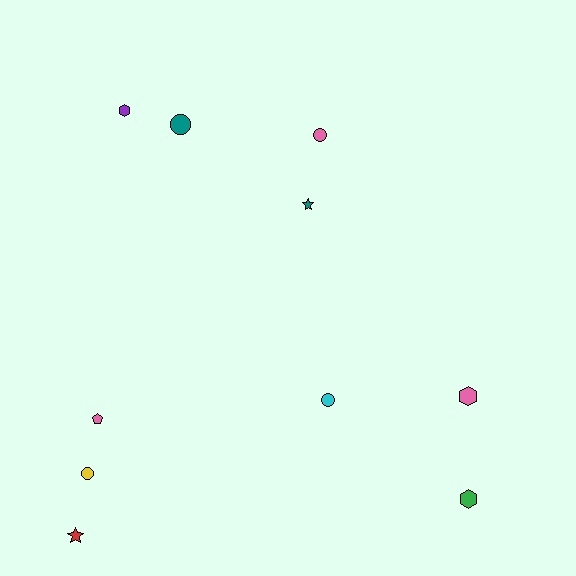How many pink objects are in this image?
There are 3 pink objects.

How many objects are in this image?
There are 10 objects.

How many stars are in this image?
There are 2 stars.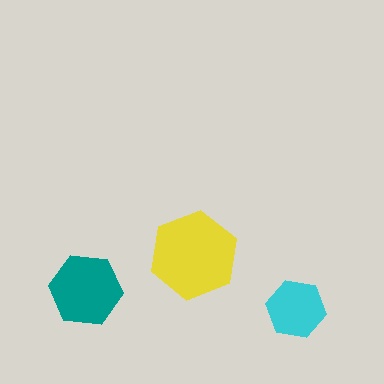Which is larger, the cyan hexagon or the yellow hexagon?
The yellow one.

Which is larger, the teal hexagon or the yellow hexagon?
The yellow one.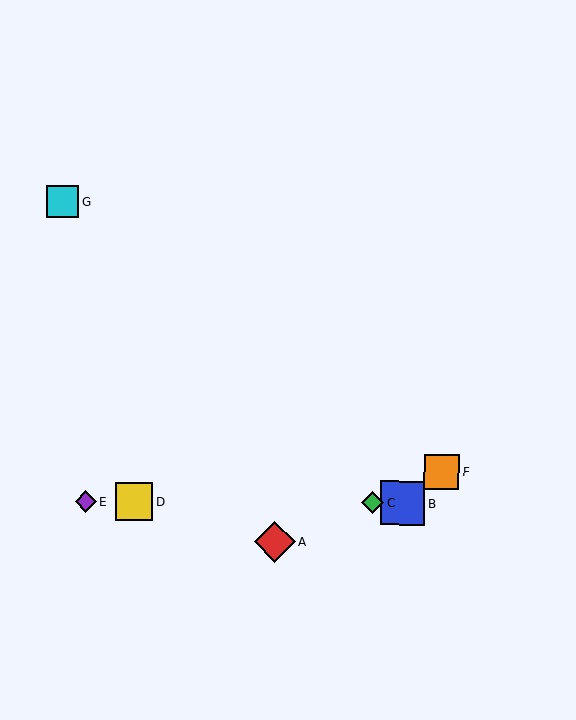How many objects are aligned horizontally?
4 objects (B, C, D, E) are aligned horizontally.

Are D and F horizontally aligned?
No, D is at y≈502 and F is at y≈472.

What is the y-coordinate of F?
Object F is at y≈472.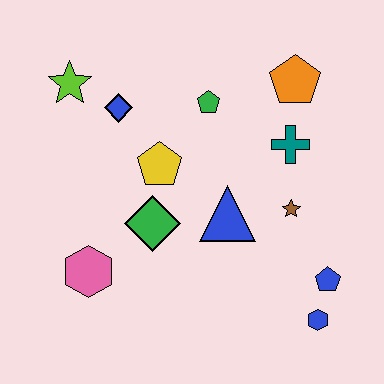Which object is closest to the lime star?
The blue diamond is closest to the lime star.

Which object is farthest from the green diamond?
The orange pentagon is farthest from the green diamond.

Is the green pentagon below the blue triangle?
No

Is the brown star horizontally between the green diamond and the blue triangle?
No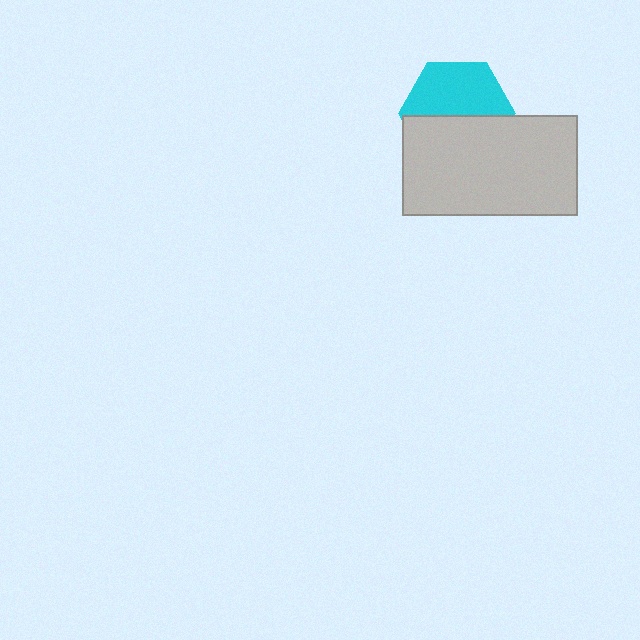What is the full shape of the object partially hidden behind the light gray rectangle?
The partially hidden object is a cyan hexagon.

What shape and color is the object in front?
The object in front is a light gray rectangle.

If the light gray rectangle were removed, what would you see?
You would see the complete cyan hexagon.